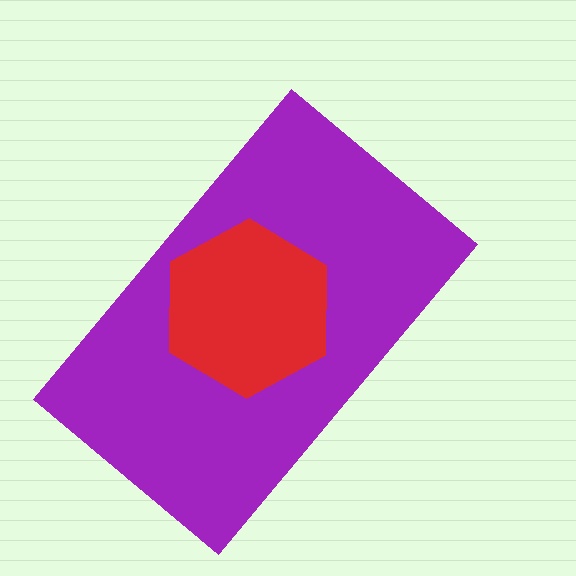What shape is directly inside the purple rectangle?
The red hexagon.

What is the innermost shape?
The red hexagon.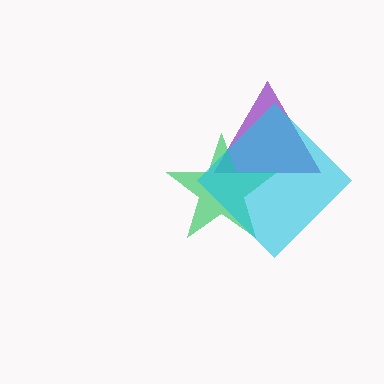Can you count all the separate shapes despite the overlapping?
Yes, there are 3 separate shapes.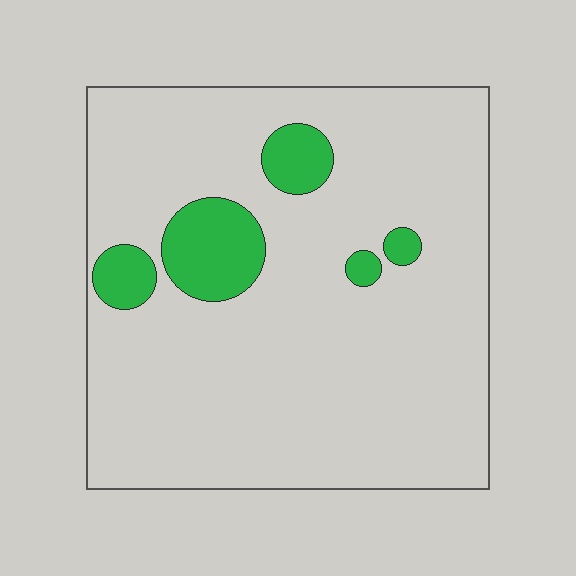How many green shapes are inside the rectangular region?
5.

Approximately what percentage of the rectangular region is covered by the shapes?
Approximately 10%.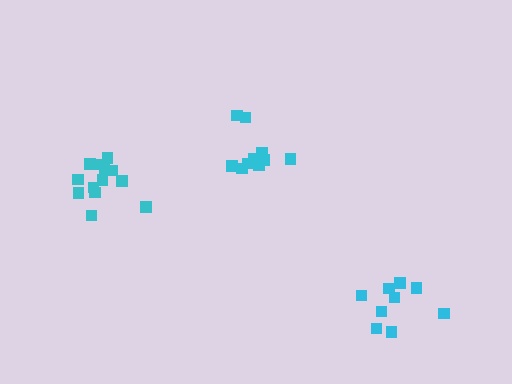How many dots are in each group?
Group 1: 9 dots, Group 2: 13 dots, Group 3: 10 dots (32 total).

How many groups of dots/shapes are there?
There are 3 groups.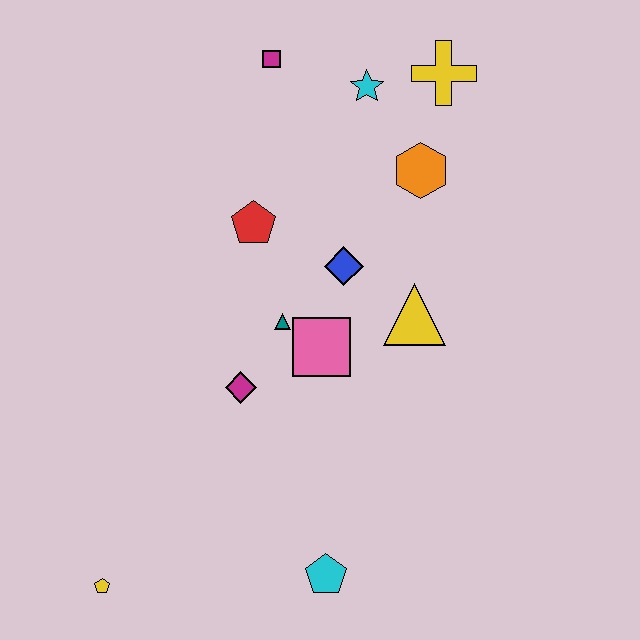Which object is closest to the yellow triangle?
The blue diamond is closest to the yellow triangle.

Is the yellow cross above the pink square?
Yes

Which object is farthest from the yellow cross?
The yellow pentagon is farthest from the yellow cross.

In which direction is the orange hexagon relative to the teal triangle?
The orange hexagon is above the teal triangle.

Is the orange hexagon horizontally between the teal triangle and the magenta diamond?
No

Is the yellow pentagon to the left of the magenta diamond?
Yes